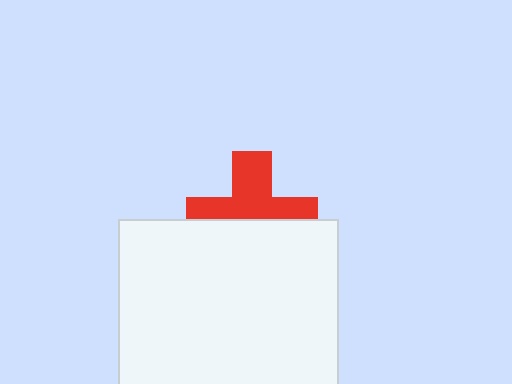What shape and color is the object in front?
The object in front is a white square.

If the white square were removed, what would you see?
You would see the complete red cross.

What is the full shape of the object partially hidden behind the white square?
The partially hidden object is a red cross.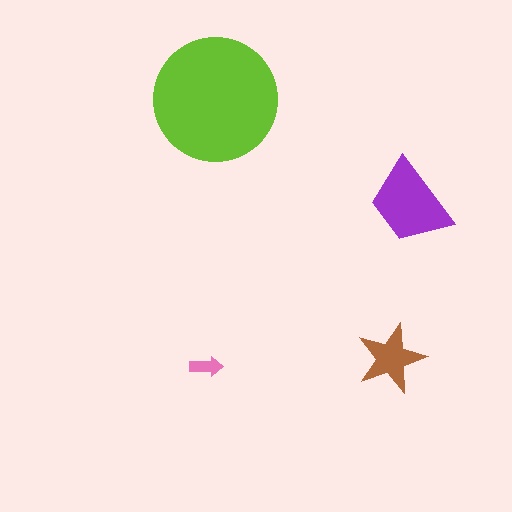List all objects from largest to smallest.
The lime circle, the purple trapezoid, the brown star, the pink arrow.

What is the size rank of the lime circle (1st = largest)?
1st.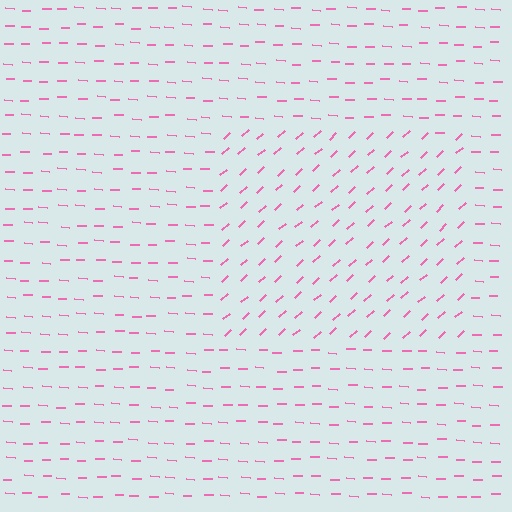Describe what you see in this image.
The image is filled with small pink line segments. A rectangle region in the image has lines oriented differently from the surrounding lines, creating a visible texture boundary.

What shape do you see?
I see a rectangle.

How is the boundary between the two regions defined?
The boundary is defined purely by a change in line orientation (approximately 45 degrees difference). All lines are the same color and thickness.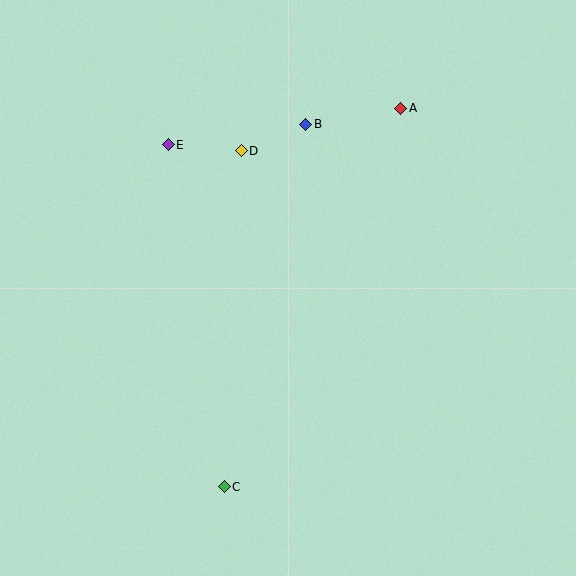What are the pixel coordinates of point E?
Point E is at (168, 145).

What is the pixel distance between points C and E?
The distance between C and E is 346 pixels.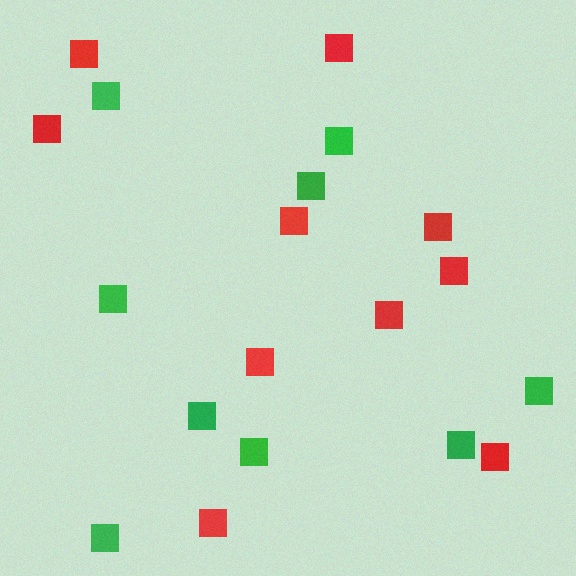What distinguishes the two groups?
There are 2 groups: one group of green squares (9) and one group of red squares (10).